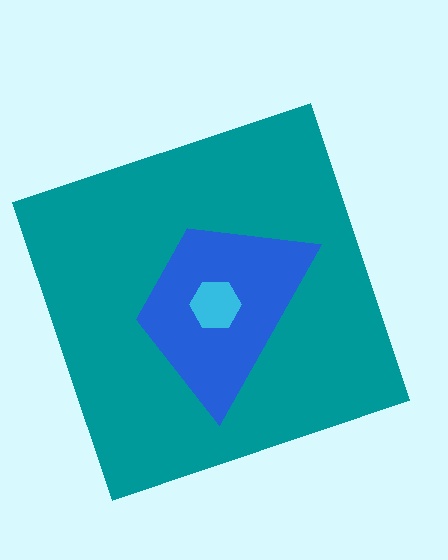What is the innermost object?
The cyan hexagon.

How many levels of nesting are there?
3.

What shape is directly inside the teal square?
The blue trapezoid.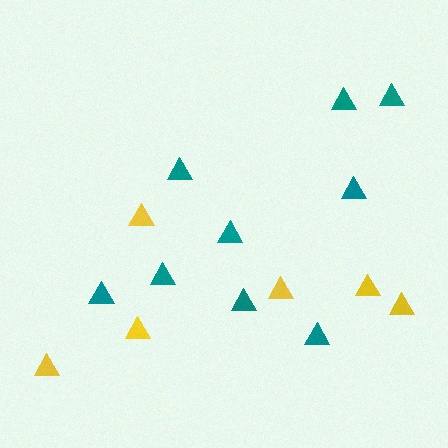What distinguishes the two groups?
There are 2 groups: one group of yellow triangles (6) and one group of teal triangles (9).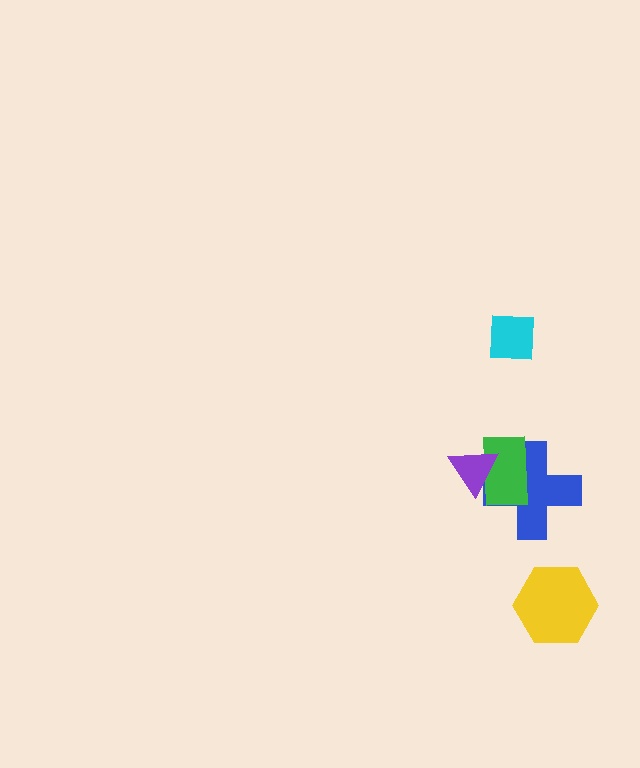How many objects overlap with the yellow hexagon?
0 objects overlap with the yellow hexagon.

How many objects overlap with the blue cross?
2 objects overlap with the blue cross.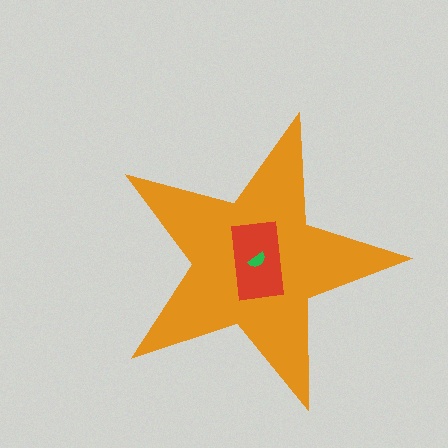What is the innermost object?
The green semicircle.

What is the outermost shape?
The orange star.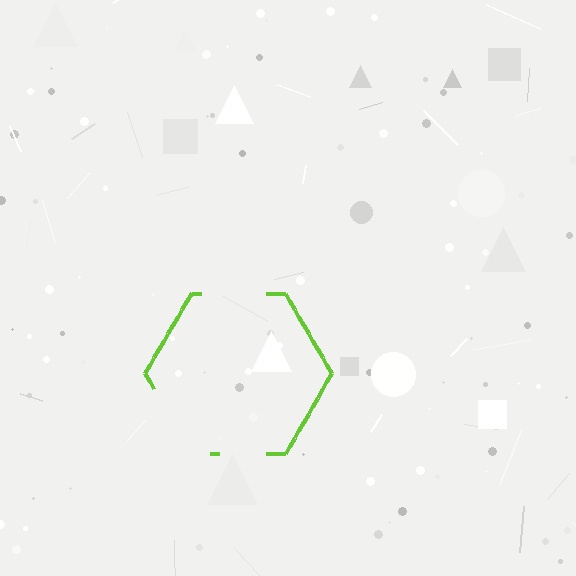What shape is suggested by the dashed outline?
The dashed outline suggests a hexagon.